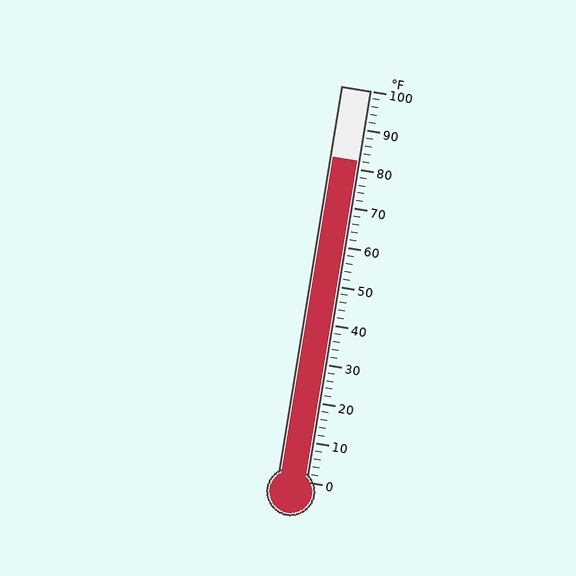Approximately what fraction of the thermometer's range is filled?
The thermometer is filled to approximately 80% of its range.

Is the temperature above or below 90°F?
The temperature is below 90°F.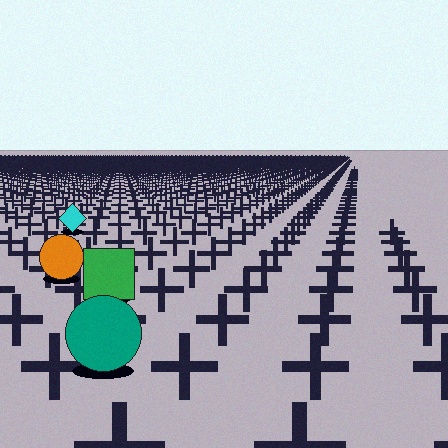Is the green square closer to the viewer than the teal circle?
No. The teal circle is closer — you can tell from the texture gradient: the ground texture is coarser near it.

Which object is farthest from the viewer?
The cyan diamond is farthest from the viewer. It appears smaller and the ground texture around it is denser.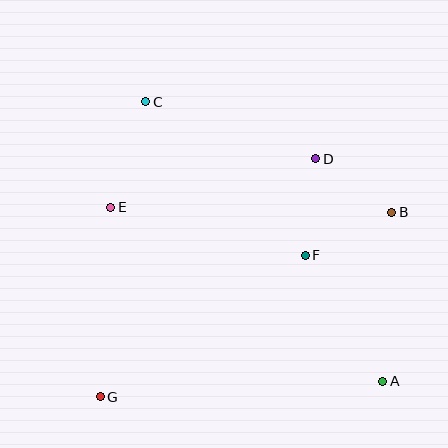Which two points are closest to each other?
Points B and D are closest to each other.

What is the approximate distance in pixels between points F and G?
The distance between F and G is approximately 249 pixels.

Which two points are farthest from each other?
Points A and C are farthest from each other.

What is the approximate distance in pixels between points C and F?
The distance between C and F is approximately 221 pixels.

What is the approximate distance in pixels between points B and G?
The distance between B and G is approximately 345 pixels.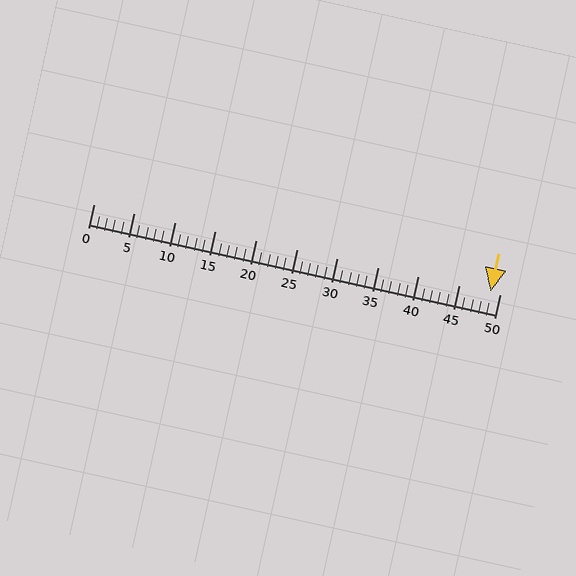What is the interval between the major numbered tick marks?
The major tick marks are spaced 5 units apart.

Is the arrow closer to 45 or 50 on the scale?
The arrow is closer to 50.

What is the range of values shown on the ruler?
The ruler shows values from 0 to 50.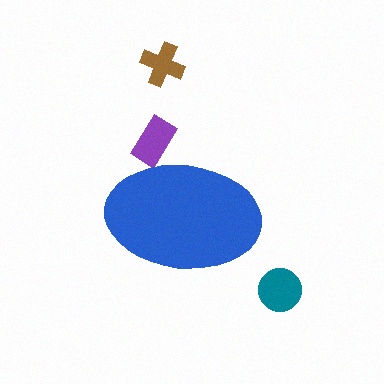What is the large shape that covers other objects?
A blue ellipse.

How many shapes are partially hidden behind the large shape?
1 shape is partially hidden.